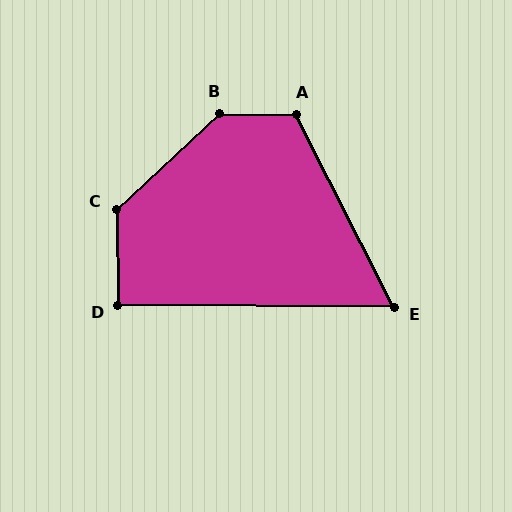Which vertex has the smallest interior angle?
E, at approximately 63 degrees.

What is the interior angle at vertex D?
Approximately 91 degrees (approximately right).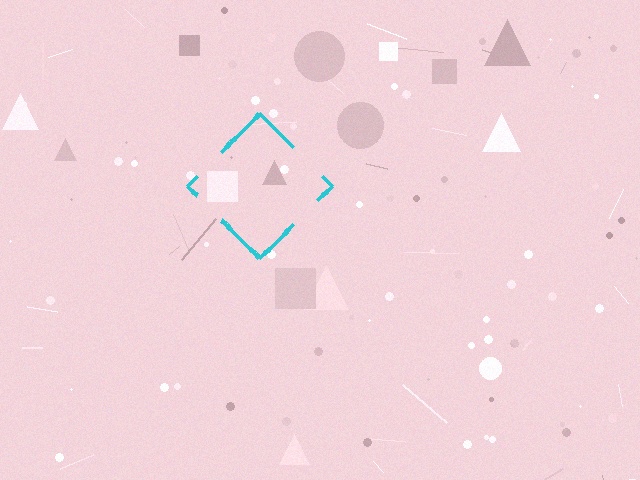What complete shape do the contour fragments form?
The contour fragments form a diamond.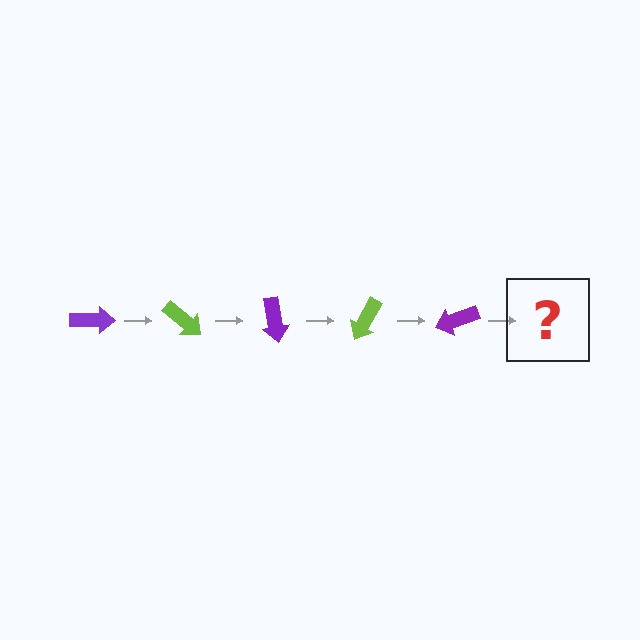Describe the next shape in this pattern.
It should be a lime arrow, rotated 200 degrees from the start.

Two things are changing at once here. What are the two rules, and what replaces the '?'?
The two rules are that it rotates 40 degrees each step and the color cycles through purple and lime. The '?' should be a lime arrow, rotated 200 degrees from the start.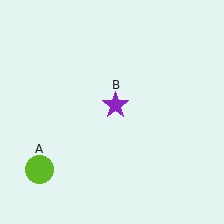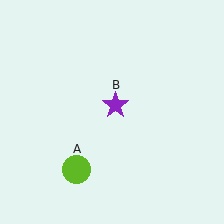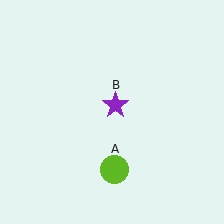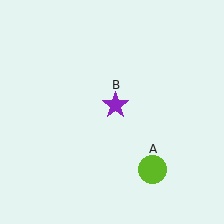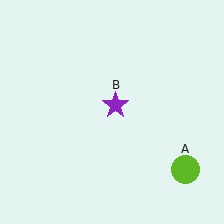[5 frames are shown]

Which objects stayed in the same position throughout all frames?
Purple star (object B) remained stationary.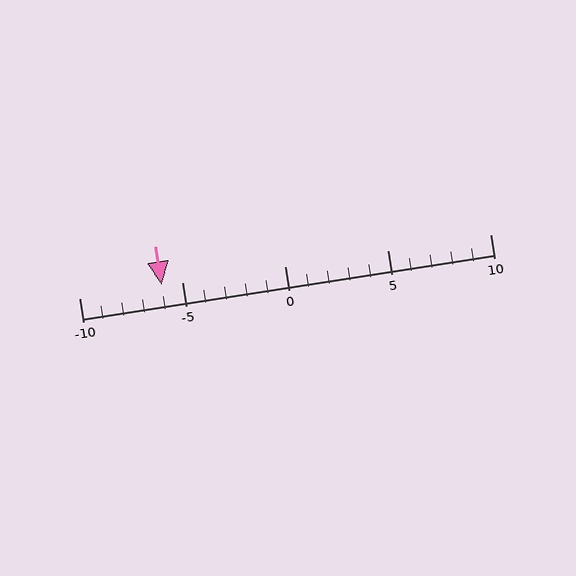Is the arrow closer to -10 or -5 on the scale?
The arrow is closer to -5.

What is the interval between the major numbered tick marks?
The major tick marks are spaced 5 units apart.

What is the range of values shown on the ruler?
The ruler shows values from -10 to 10.